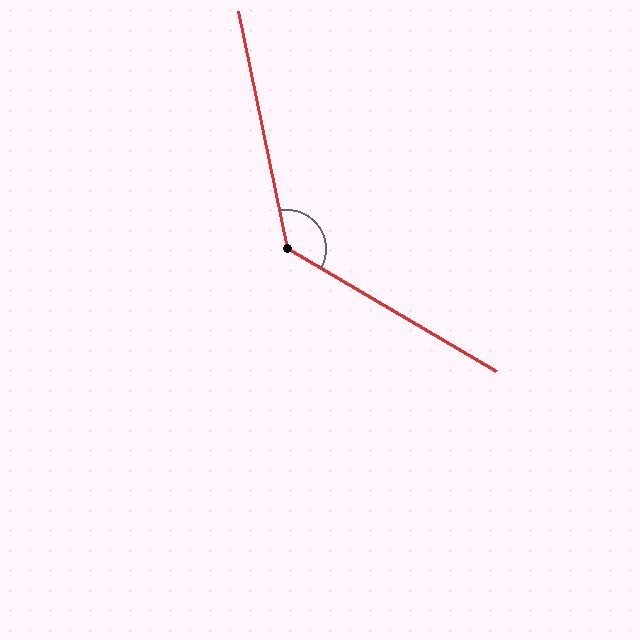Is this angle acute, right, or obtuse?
It is obtuse.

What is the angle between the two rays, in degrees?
Approximately 132 degrees.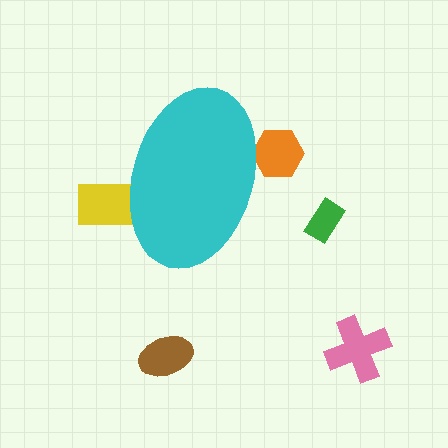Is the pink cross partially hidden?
No, the pink cross is fully visible.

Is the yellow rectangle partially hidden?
Yes, the yellow rectangle is partially hidden behind the cyan ellipse.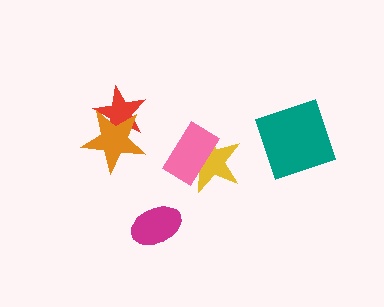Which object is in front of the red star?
The orange star is in front of the red star.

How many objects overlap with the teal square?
0 objects overlap with the teal square.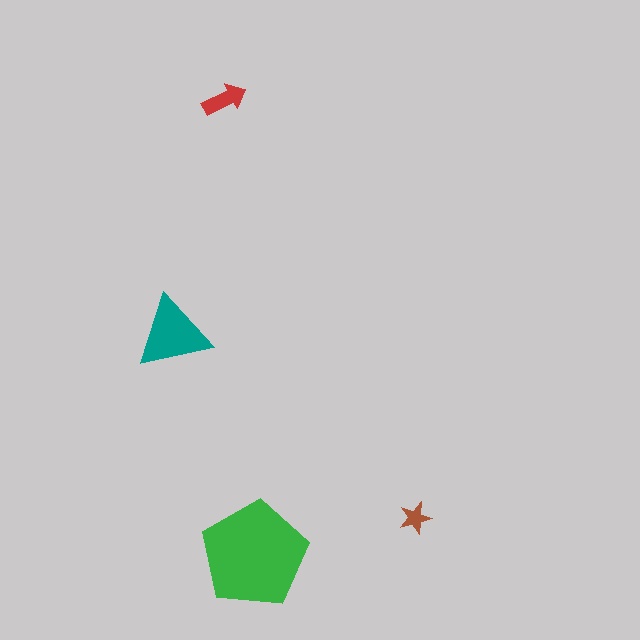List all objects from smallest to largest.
The brown star, the red arrow, the teal triangle, the green pentagon.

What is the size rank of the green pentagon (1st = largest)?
1st.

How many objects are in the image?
There are 4 objects in the image.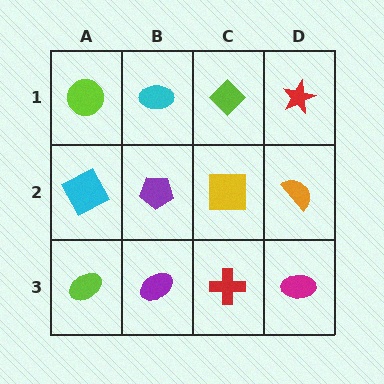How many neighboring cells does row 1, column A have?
2.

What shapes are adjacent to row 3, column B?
A purple pentagon (row 2, column B), a lime ellipse (row 3, column A), a red cross (row 3, column C).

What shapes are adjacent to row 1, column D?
An orange semicircle (row 2, column D), a lime diamond (row 1, column C).